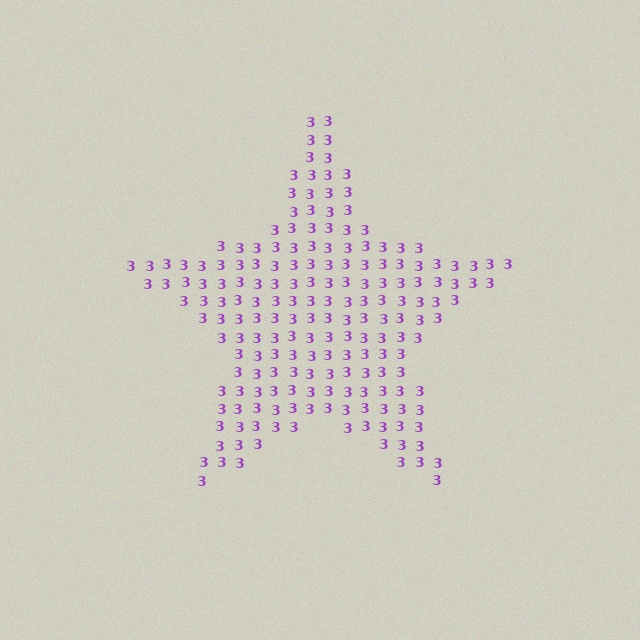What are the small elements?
The small elements are digit 3's.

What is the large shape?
The large shape is a star.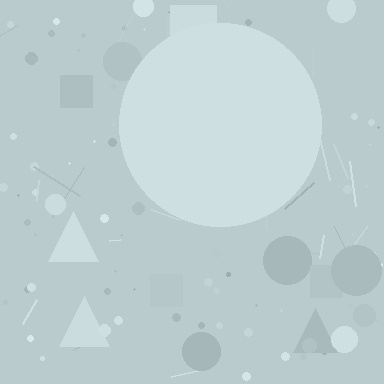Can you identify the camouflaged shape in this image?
The camouflaged shape is a circle.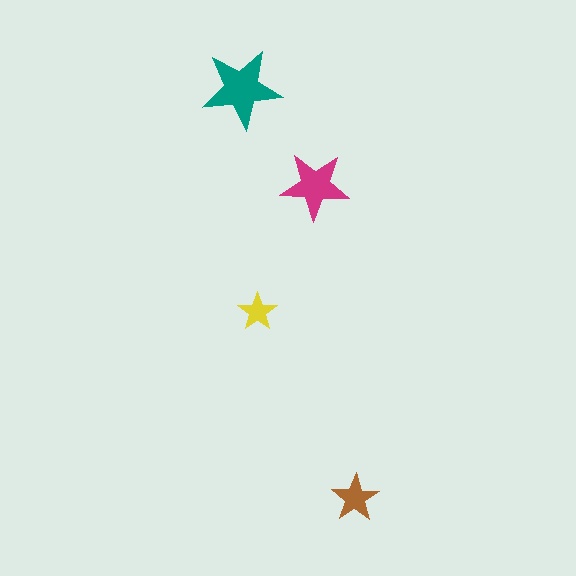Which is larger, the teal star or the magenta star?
The teal one.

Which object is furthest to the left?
The teal star is leftmost.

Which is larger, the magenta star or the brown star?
The magenta one.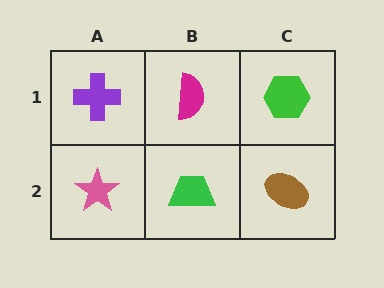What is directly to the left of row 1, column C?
A magenta semicircle.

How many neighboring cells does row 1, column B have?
3.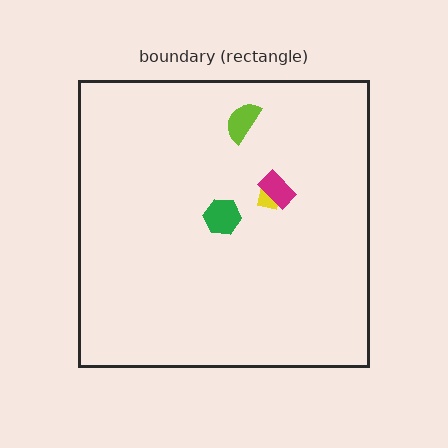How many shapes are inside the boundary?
4 inside, 0 outside.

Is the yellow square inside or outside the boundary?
Inside.